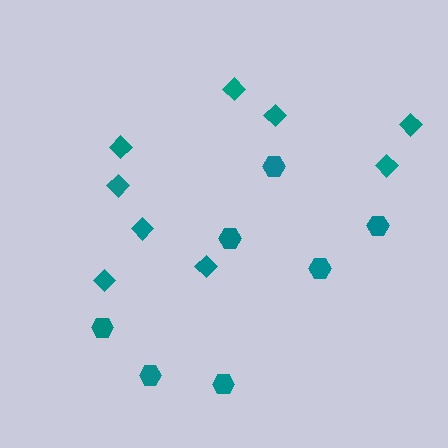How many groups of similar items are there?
There are 2 groups: one group of diamonds (9) and one group of hexagons (7).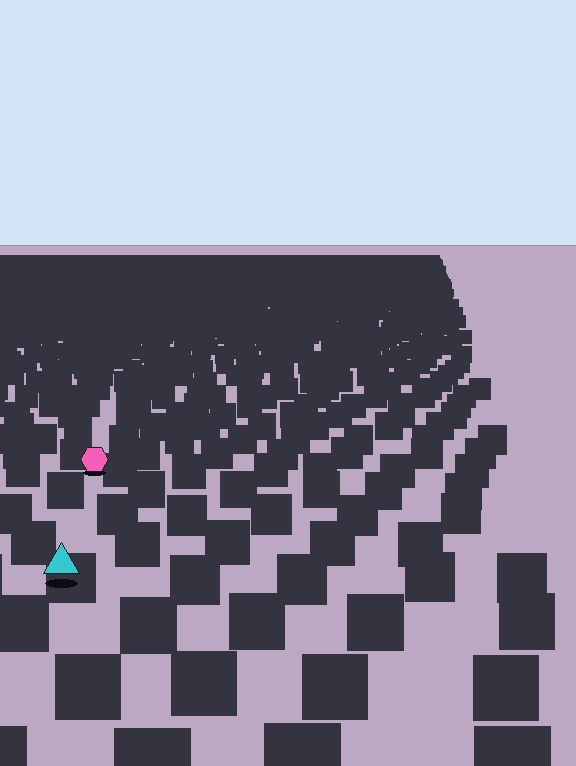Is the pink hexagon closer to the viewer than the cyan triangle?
No. The cyan triangle is closer — you can tell from the texture gradient: the ground texture is coarser near it.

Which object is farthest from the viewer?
The pink hexagon is farthest from the viewer. It appears smaller and the ground texture around it is denser.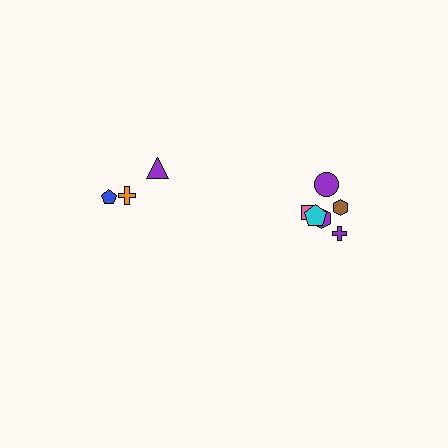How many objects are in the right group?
There are 6 objects.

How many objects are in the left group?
There are 3 objects.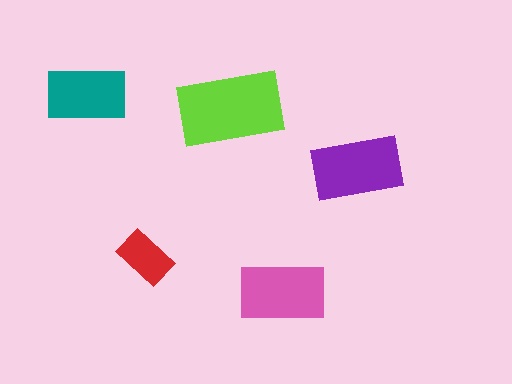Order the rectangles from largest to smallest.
the lime one, the purple one, the pink one, the teal one, the red one.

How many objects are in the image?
There are 5 objects in the image.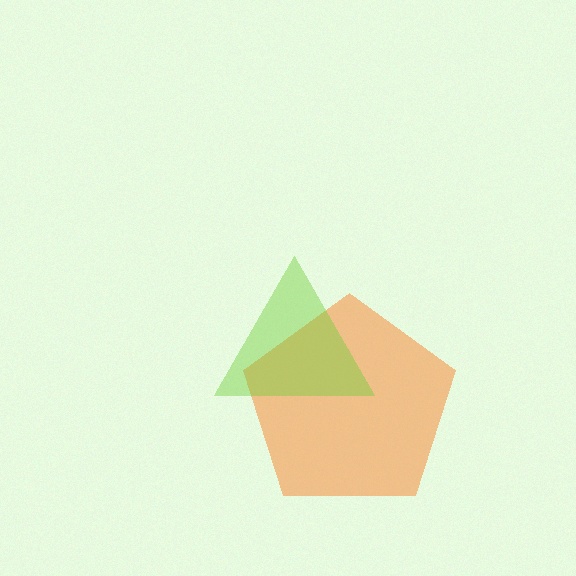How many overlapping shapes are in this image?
There are 2 overlapping shapes in the image.